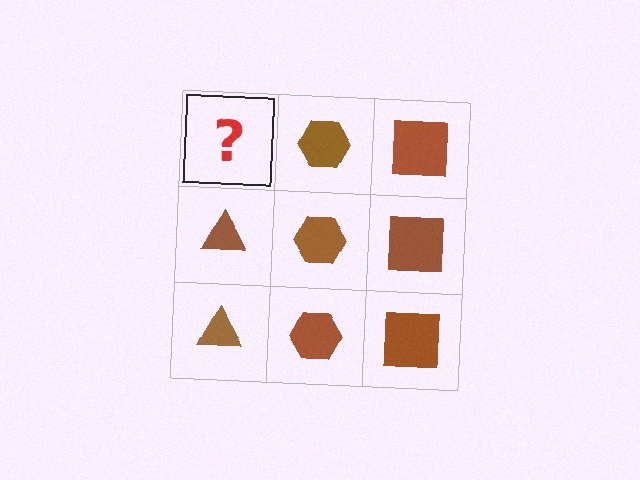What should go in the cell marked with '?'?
The missing cell should contain a brown triangle.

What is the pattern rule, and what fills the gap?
The rule is that each column has a consistent shape. The gap should be filled with a brown triangle.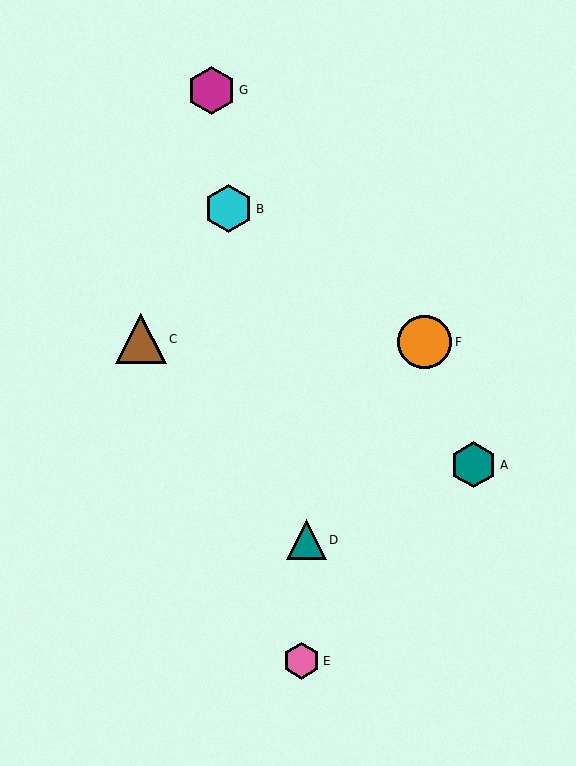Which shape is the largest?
The orange circle (labeled F) is the largest.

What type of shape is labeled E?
Shape E is a pink hexagon.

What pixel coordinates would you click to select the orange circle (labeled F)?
Click at (425, 342) to select the orange circle F.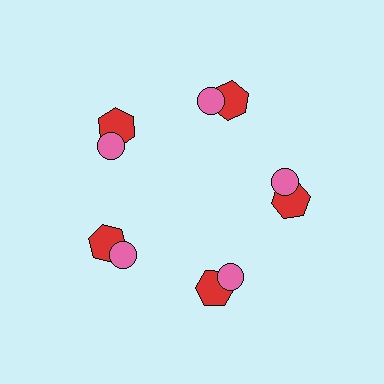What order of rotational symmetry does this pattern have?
This pattern has 5-fold rotational symmetry.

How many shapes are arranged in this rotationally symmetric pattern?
There are 10 shapes, arranged in 5 groups of 2.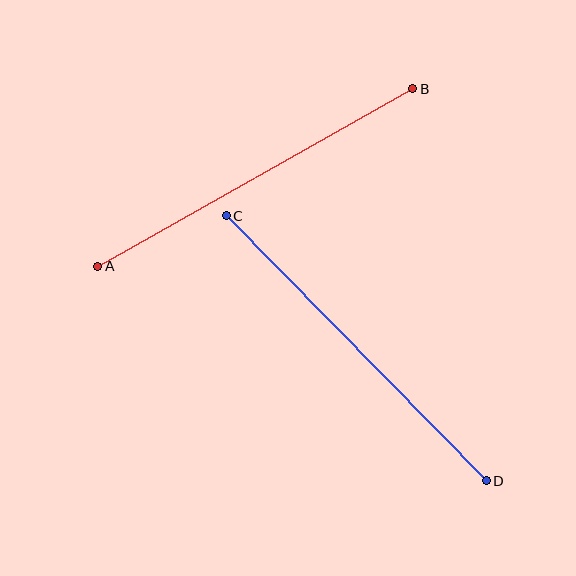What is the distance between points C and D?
The distance is approximately 371 pixels.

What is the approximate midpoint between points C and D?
The midpoint is at approximately (356, 348) pixels.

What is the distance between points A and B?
The distance is approximately 361 pixels.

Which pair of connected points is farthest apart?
Points C and D are farthest apart.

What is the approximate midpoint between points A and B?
The midpoint is at approximately (255, 178) pixels.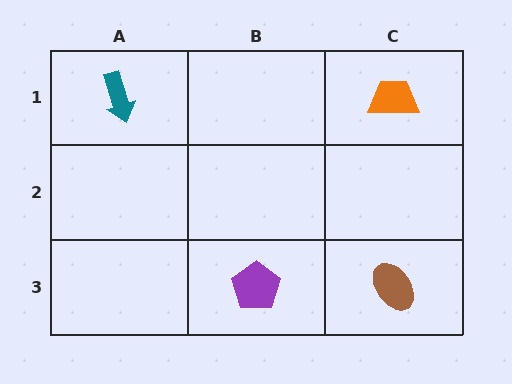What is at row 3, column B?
A purple pentagon.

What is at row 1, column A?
A teal arrow.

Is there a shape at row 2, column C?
No, that cell is empty.